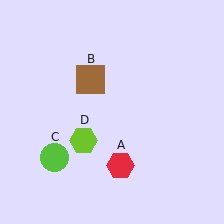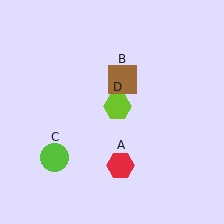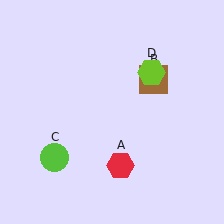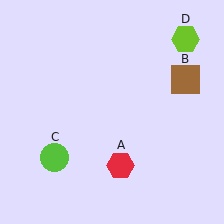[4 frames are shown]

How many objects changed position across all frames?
2 objects changed position: brown square (object B), lime hexagon (object D).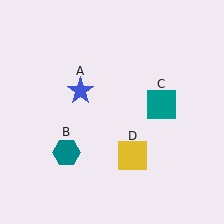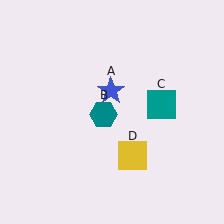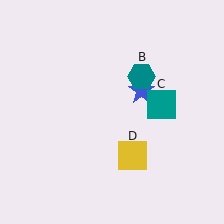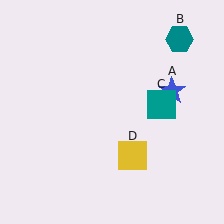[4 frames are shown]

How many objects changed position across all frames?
2 objects changed position: blue star (object A), teal hexagon (object B).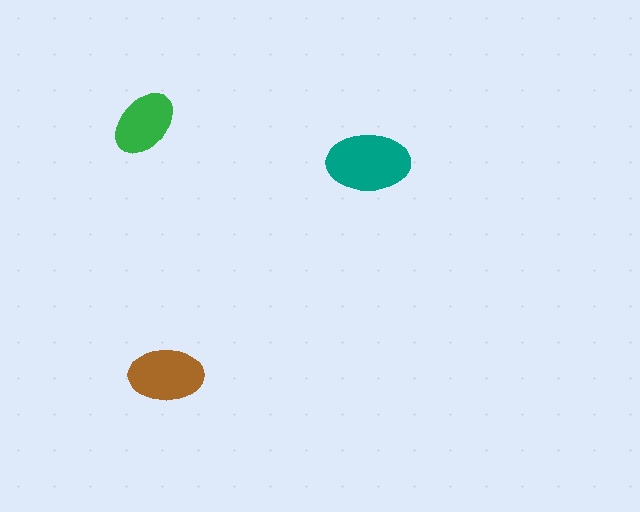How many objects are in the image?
There are 3 objects in the image.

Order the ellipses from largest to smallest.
the teal one, the brown one, the green one.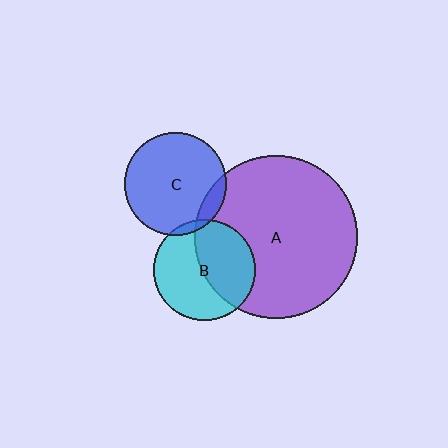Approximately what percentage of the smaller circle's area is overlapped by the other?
Approximately 45%.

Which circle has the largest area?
Circle A (purple).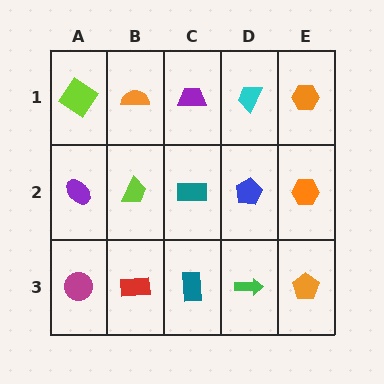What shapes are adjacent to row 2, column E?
An orange hexagon (row 1, column E), an orange pentagon (row 3, column E), a blue pentagon (row 2, column D).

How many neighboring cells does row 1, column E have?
2.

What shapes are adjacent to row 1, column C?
A teal rectangle (row 2, column C), an orange semicircle (row 1, column B), a cyan trapezoid (row 1, column D).